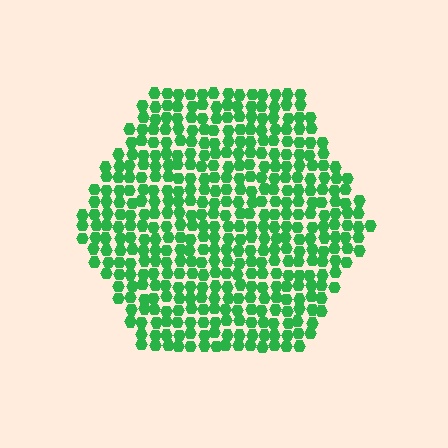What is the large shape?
The large shape is a hexagon.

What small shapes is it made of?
It is made of small hexagons.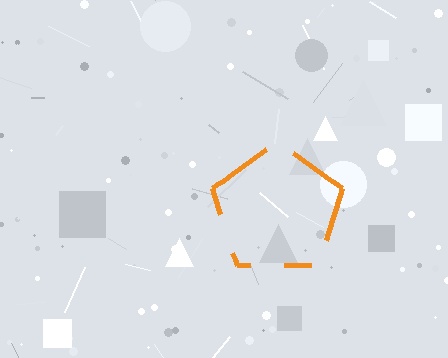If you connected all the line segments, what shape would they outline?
They would outline a pentagon.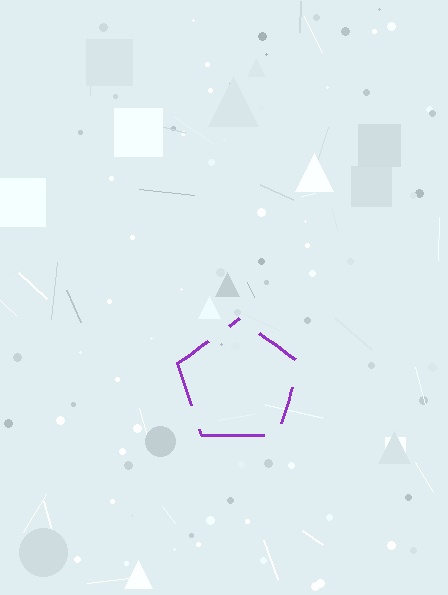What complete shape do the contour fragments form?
The contour fragments form a pentagon.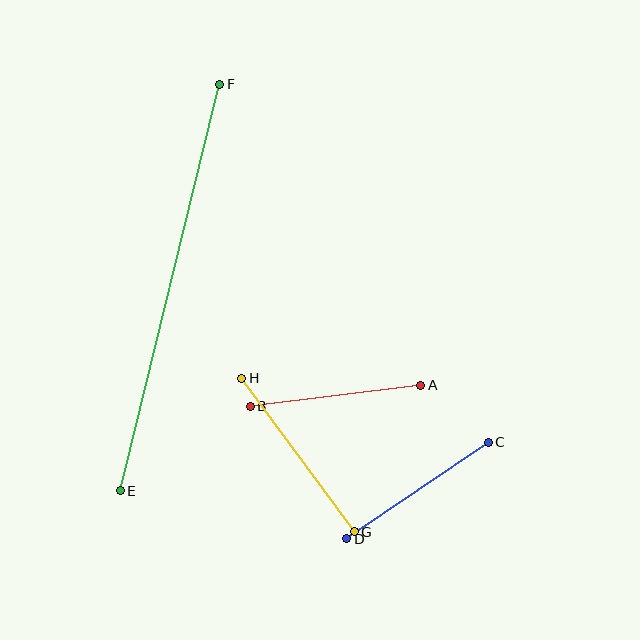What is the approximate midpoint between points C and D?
The midpoint is at approximately (417, 490) pixels.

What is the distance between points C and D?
The distance is approximately 171 pixels.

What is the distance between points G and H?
The distance is approximately 190 pixels.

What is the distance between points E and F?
The distance is approximately 419 pixels.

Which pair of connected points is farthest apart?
Points E and F are farthest apart.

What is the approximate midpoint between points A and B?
The midpoint is at approximately (335, 396) pixels.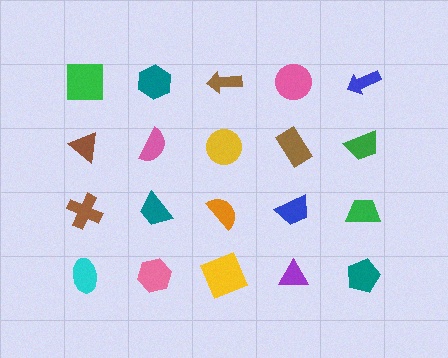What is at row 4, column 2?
A pink hexagon.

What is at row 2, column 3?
A yellow circle.